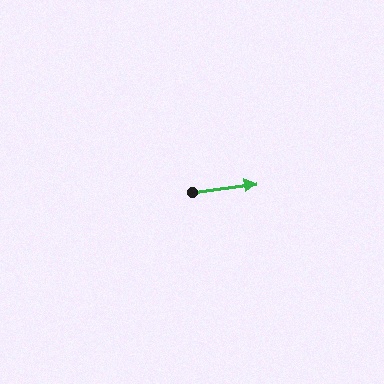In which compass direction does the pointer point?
East.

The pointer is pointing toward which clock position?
Roughly 3 o'clock.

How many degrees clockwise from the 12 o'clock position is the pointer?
Approximately 82 degrees.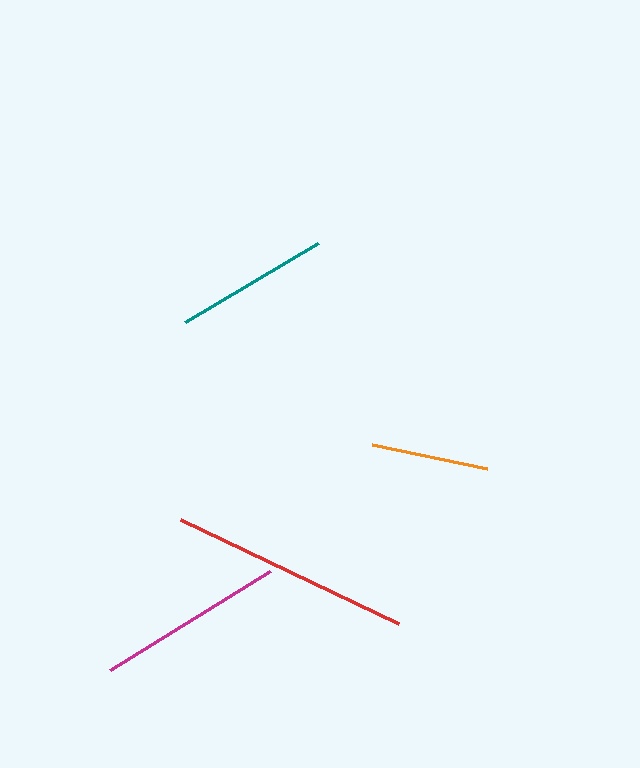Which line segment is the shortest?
The orange line is the shortest at approximately 118 pixels.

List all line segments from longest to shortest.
From longest to shortest: red, magenta, teal, orange.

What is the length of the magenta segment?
The magenta segment is approximately 188 pixels long.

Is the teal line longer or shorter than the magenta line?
The magenta line is longer than the teal line.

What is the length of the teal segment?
The teal segment is approximately 155 pixels long.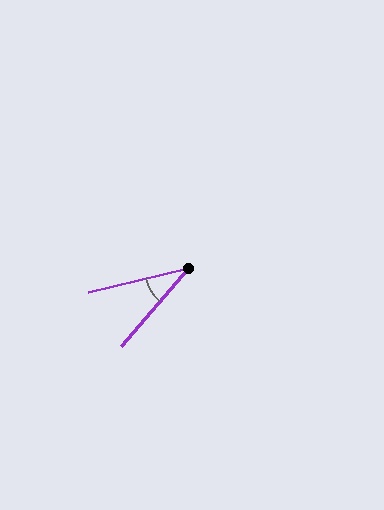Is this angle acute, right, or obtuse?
It is acute.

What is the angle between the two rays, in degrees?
Approximately 36 degrees.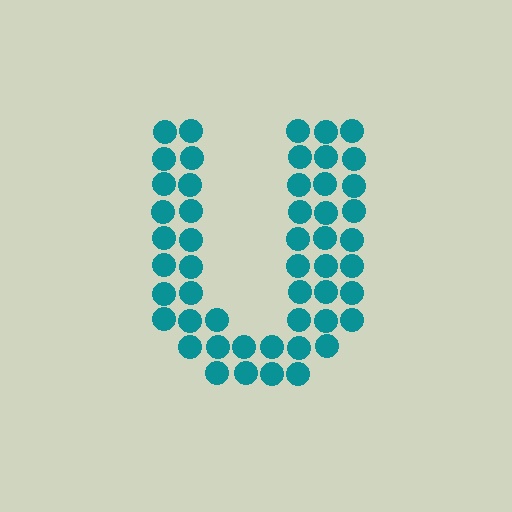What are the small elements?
The small elements are circles.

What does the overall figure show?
The overall figure shows the letter U.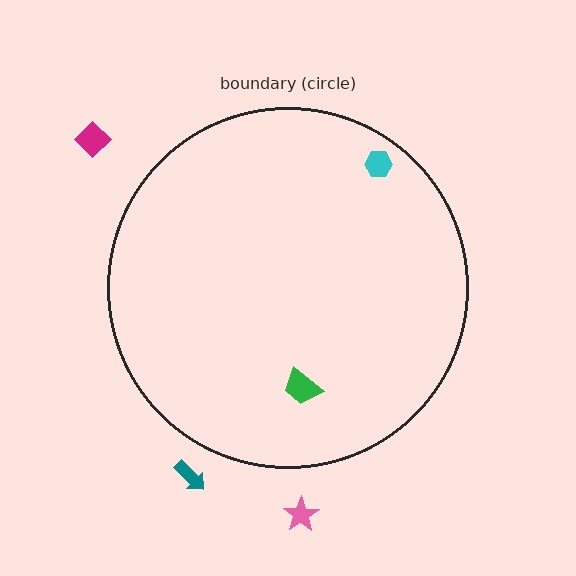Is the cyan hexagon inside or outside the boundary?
Inside.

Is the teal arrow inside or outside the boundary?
Outside.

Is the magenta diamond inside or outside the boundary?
Outside.